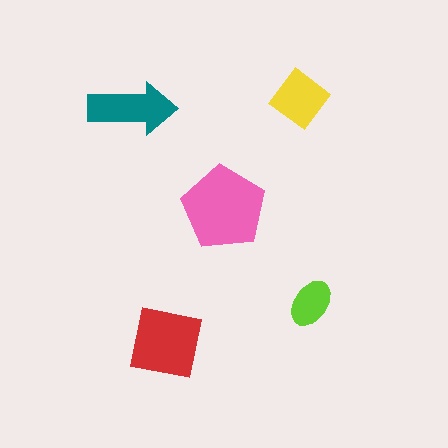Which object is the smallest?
The lime ellipse.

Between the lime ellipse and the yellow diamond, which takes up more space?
The yellow diamond.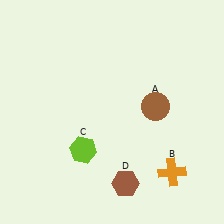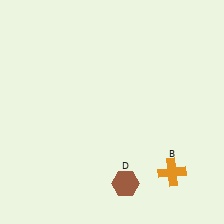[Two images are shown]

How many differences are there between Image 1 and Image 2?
There are 2 differences between the two images.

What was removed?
The brown circle (A), the lime hexagon (C) were removed in Image 2.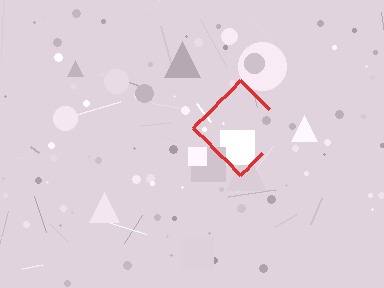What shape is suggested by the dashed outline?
The dashed outline suggests a diamond.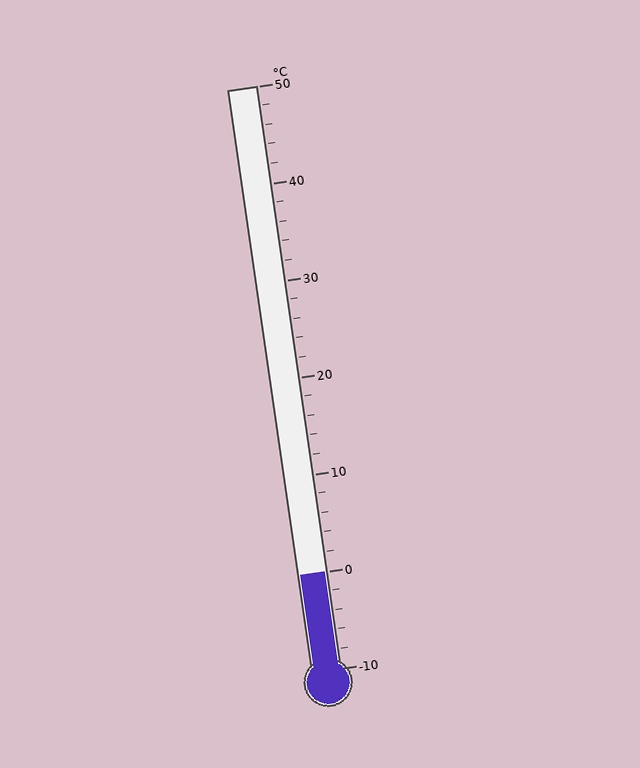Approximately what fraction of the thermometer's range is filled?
The thermometer is filled to approximately 15% of its range.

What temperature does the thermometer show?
The thermometer shows approximately 0°C.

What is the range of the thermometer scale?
The thermometer scale ranges from -10°C to 50°C.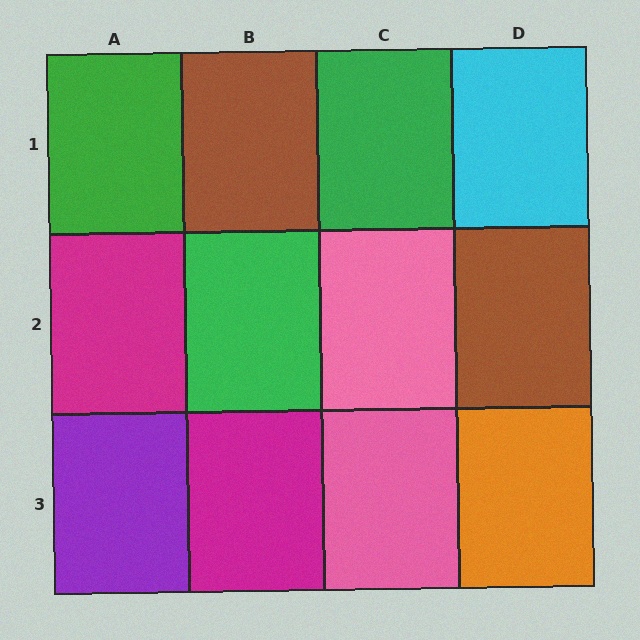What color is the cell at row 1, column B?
Brown.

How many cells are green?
3 cells are green.